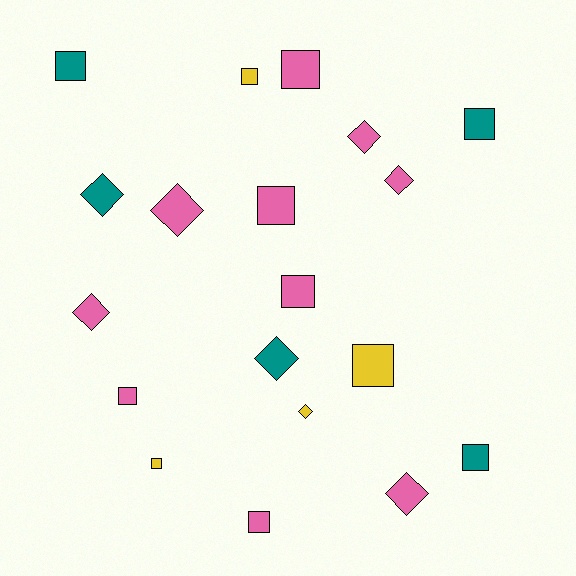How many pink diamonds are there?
There are 5 pink diamonds.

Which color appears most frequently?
Pink, with 10 objects.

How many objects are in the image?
There are 19 objects.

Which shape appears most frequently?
Square, with 11 objects.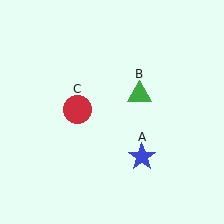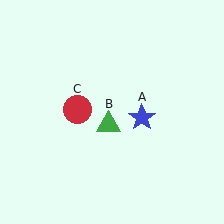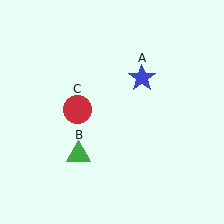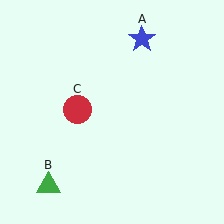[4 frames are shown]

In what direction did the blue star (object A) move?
The blue star (object A) moved up.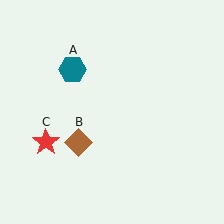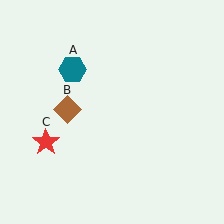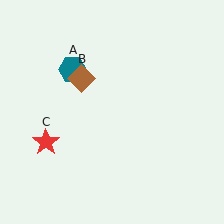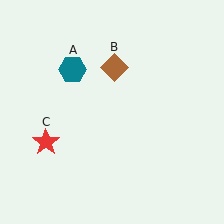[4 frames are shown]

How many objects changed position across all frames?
1 object changed position: brown diamond (object B).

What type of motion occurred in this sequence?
The brown diamond (object B) rotated clockwise around the center of the scene.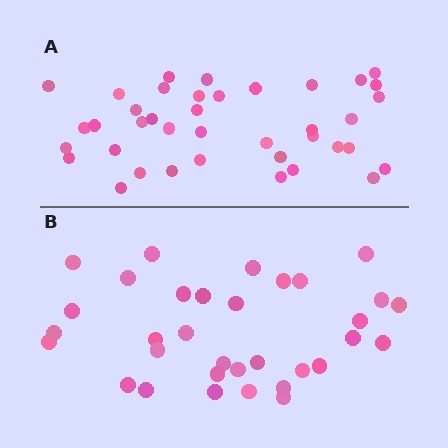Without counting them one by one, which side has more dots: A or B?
Region A (the top region) has more dots.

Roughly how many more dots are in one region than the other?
Region A has about 6 more dots than region B.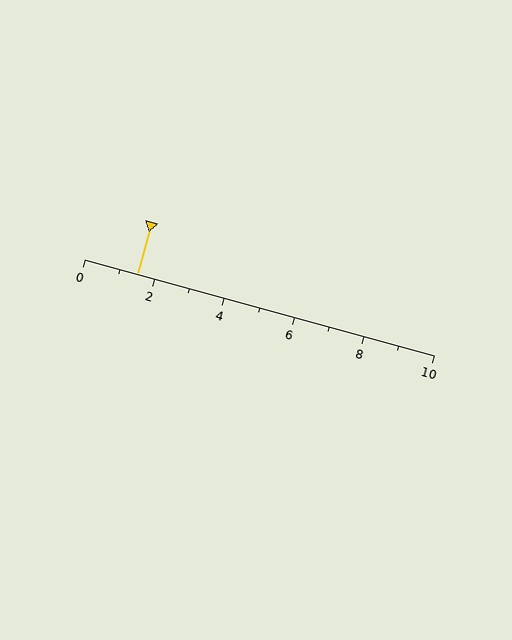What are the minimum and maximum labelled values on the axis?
The axis runs from 0 to 10.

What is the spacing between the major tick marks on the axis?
The major ticks are spaced 2 apart.